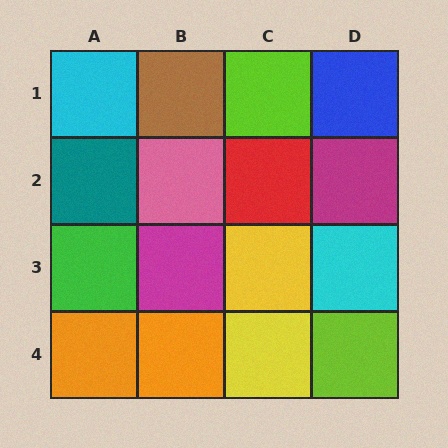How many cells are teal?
1 cell is teal.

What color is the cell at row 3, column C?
Yellow.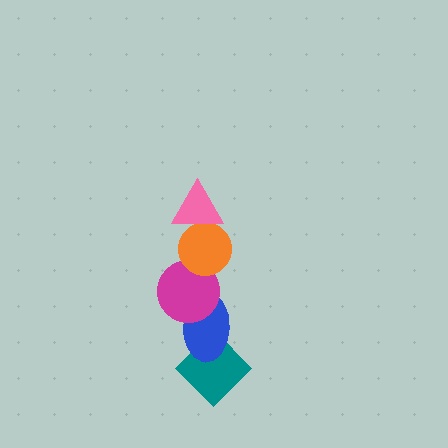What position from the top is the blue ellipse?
The blue ellipse is 4th from the top.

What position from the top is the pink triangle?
The pink triangle is 1st from the top.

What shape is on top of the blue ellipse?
The magenta circle is on top of the blue ellipse.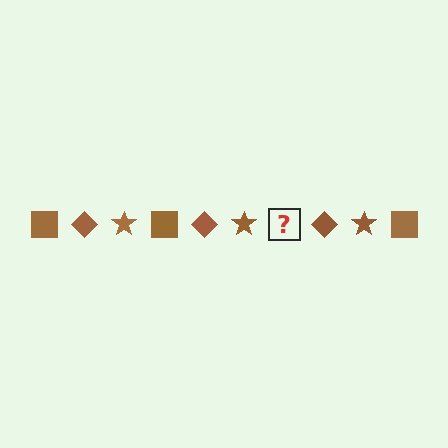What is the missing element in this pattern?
The missing element is a brown square.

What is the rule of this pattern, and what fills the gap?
The rule is that the pattern cycles through square, diamond, star shapes in brown. The gap should be filled with a brown square.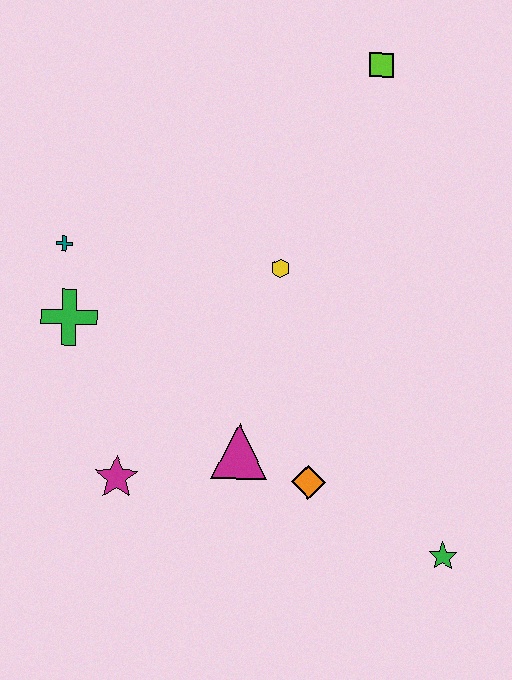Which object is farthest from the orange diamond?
The lime square is farthest from the orange diamond.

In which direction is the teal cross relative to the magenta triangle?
The teal cross is above the magenta triangle.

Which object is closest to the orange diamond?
The magenta triangle is closest to the orange diamond.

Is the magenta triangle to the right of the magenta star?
Yes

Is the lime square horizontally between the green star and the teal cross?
Yes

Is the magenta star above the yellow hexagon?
No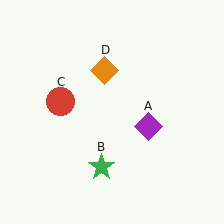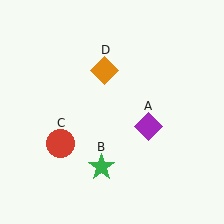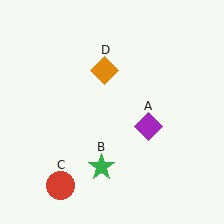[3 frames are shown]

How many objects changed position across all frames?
1 object changed position: red circle (object C).